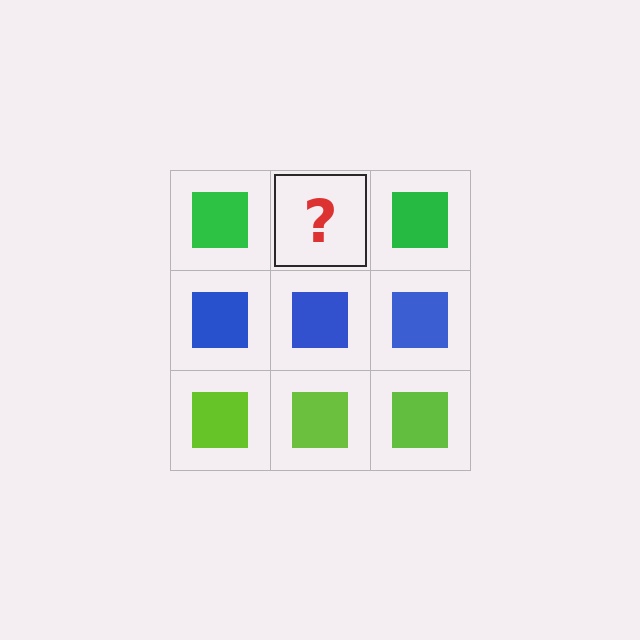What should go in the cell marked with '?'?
The missing cell should contain a green square.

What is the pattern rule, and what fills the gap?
The rule is that each row has a consistent color. The gap should be filled with a green square.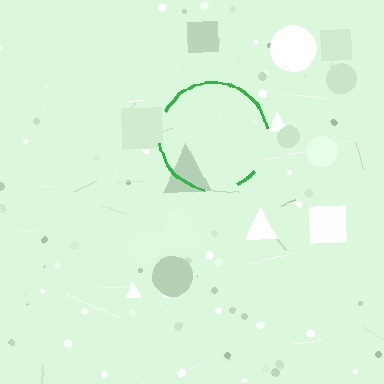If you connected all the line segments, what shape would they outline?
They would outline a circle.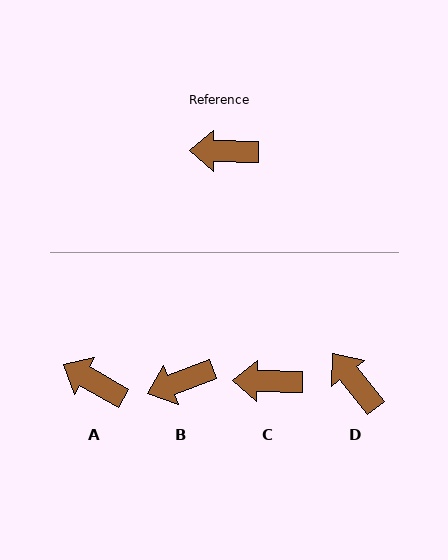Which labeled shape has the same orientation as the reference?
C.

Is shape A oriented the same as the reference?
No, it is off by about 29 degrees.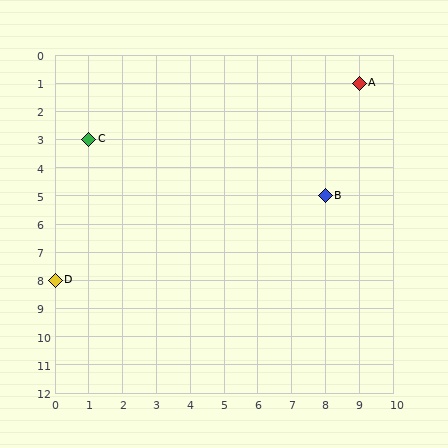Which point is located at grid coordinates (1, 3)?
Point C is at (1, 3).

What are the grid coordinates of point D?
Point D is at grid coordinates (0, 8).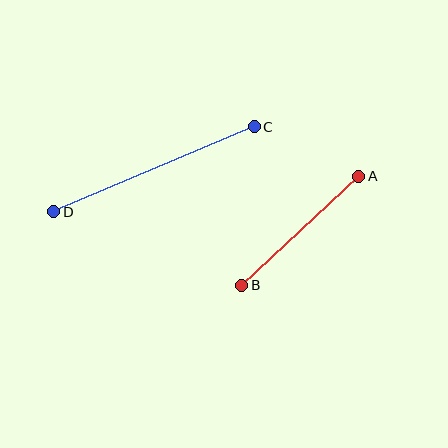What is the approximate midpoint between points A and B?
The midpoint is at approximately (300, 231) pixels.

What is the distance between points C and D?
The distance is approximately 218 pixels.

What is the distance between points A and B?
The distance is approximately 160 pixels.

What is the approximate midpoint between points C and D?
The midpoint is at approximately (154, 169) pixels.